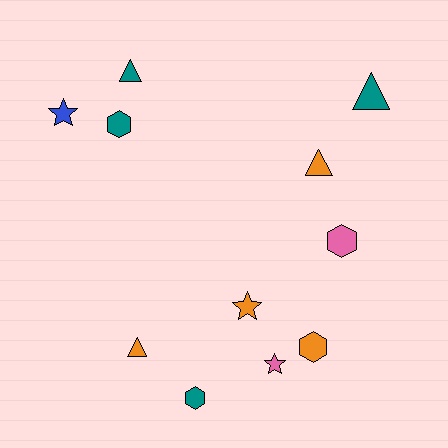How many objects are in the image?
There are 11 objects.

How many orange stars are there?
There is 1 orange star.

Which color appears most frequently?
Teal, with 4 objects.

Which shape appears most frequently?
Hexagon, with 4 objects.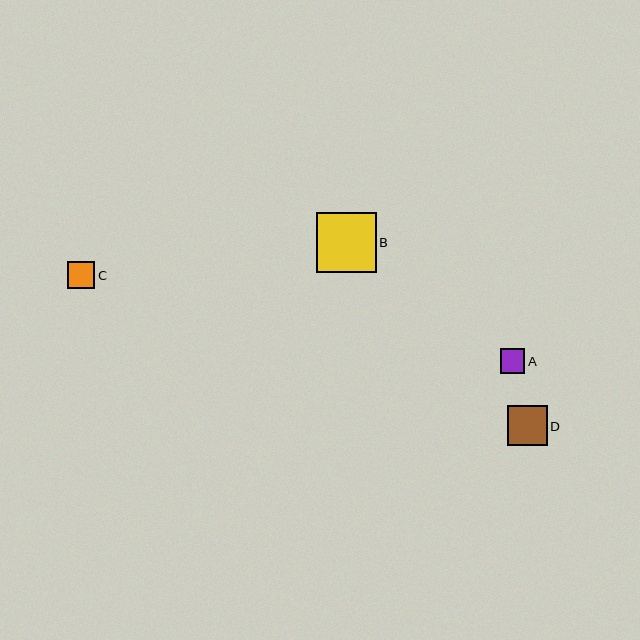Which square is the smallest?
Square A is the smallest with a size of approximately 25 pixels.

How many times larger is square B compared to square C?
Square B is approximately 2.2 times the size of square C.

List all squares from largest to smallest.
From largest to smallest: B, D, C, A.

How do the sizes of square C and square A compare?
Square C and square A are approximately the same size.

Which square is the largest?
Square B is the largest with a size of approximately 60 pixels.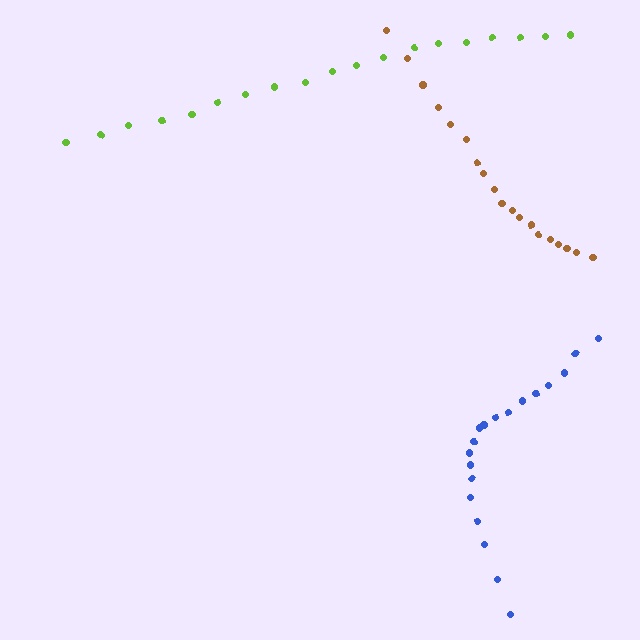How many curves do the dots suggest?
There are 3 distinct paths.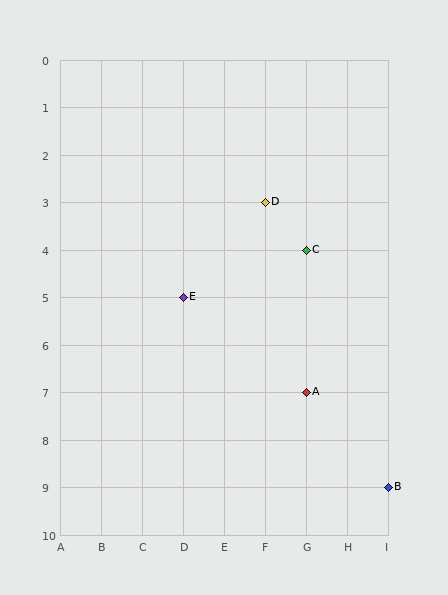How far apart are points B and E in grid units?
Points B and E are 5 columns and 4 rows apart (about 6.4 grid units diagonally).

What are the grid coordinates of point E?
Point E is at grid coordinates (D, 5).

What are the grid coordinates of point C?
Point C is at grid coordinates (G, 4).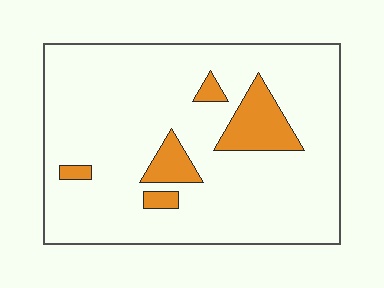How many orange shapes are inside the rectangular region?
5.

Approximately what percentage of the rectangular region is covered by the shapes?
Approximately 10%.